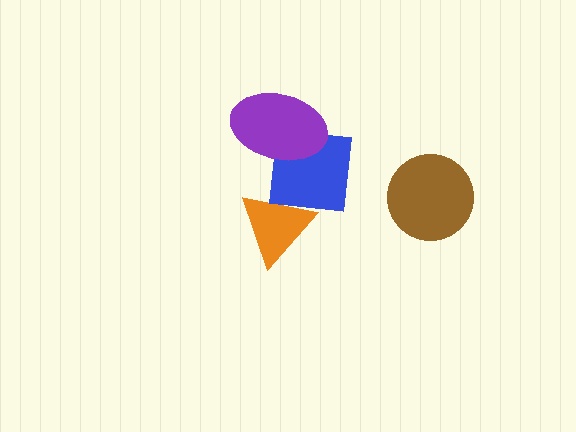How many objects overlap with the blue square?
2 objects overlap with the blue square.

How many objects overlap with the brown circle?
0 objects overlap with the brown circle.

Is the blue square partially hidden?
Yes, it is partially covered by another shape.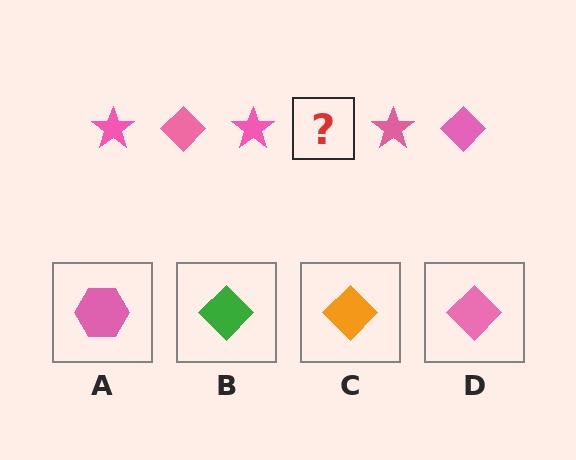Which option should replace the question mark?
Option D.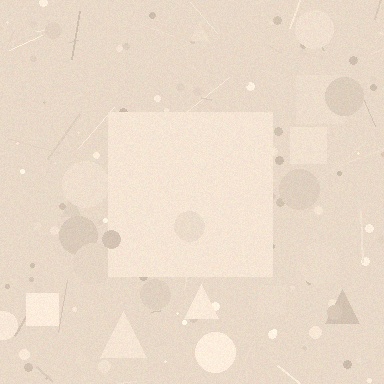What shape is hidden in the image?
A square is hidden in the image.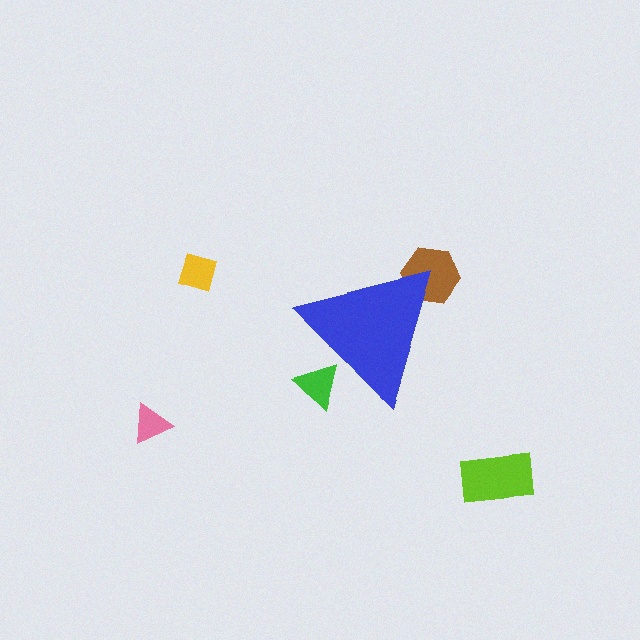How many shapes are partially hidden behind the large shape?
2 shapes are partially hidden.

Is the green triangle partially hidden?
Yes, the green triangle is partially hidden behind the blue triangle.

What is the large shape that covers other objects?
A blue triangle.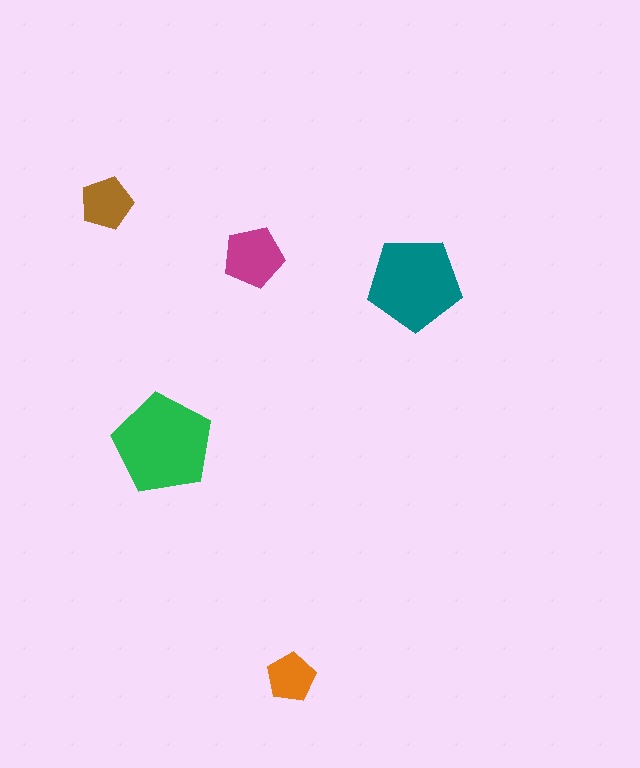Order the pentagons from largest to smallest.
the green one, the teal one, the magenta one, the brown one, the orange one.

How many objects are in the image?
There are 5 objects in the image.